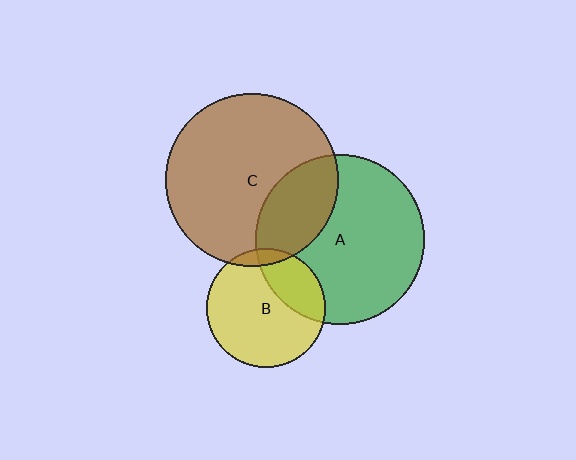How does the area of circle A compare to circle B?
Approximately 2.1 times.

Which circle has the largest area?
Circle C (brown).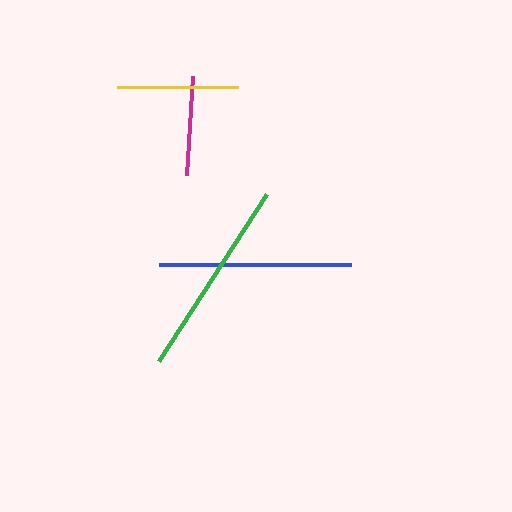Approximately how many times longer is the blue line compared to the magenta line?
The blue line is approximately 1.9 times the length of the magenta line.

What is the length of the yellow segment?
The yellow segment is approximately 121 pixels long.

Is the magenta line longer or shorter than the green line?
The green line is longer than the magenta line.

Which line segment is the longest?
The green line is the longest at approximately 199 pixels.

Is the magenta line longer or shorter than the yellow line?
The yellow line is longer than the magenta line.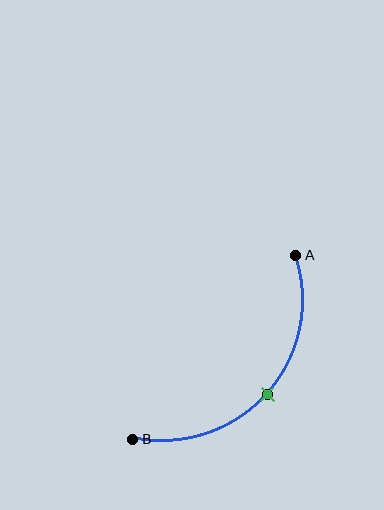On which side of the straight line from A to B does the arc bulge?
The arc bulges below and to the right of the straight line connecting A and B.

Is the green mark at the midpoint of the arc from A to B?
Yes. The green mark lies on the arc at equal arc-length from both A and B — it is the arc midpoint.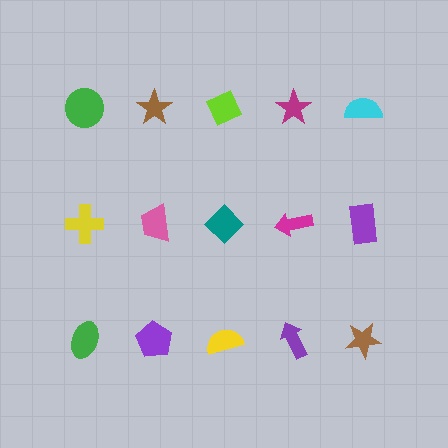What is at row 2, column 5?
A purple rectangle.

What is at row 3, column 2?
A purple pentagon.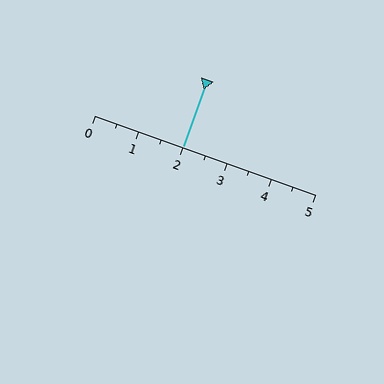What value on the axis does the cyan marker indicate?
The marker indicates approximately 2.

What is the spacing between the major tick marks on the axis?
The major ticks are spaced 1 apart.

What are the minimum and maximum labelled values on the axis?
The axis runs from 0 to 5.